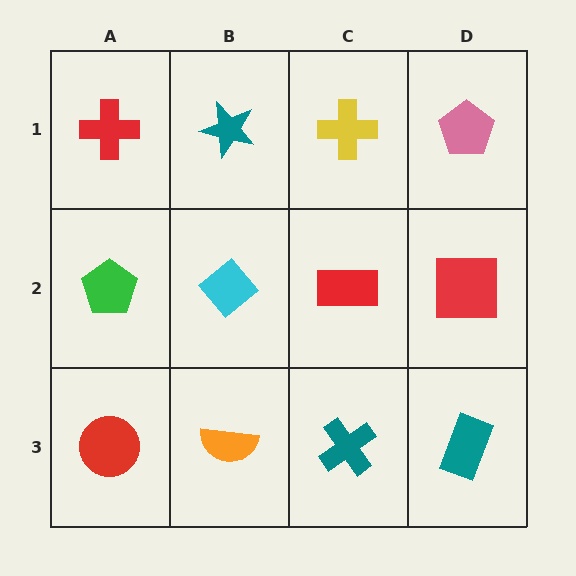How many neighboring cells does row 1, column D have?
2.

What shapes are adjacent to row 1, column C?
A red rectangle (row 2, column C), a teal star (row 1, column B), a pink pentagon (row 1, column D).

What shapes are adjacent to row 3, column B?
A cyan diamond (row 2, column B), a red circle (row 3, column A), a teal cross (row 3, column C).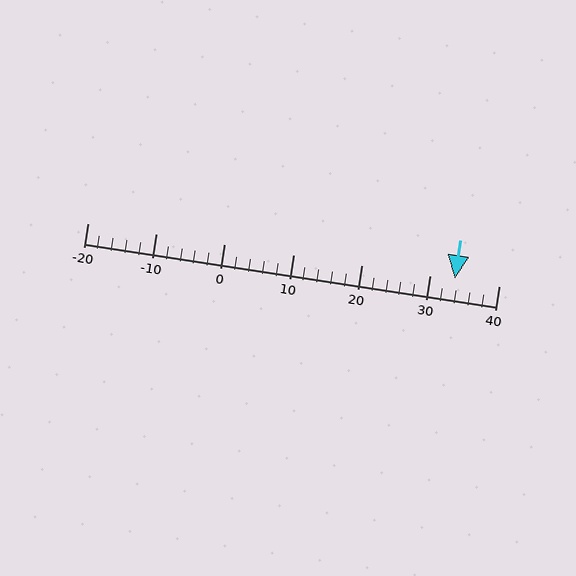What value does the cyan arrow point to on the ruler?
The cyan arrow points to approximately 34.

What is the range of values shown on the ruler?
The ruler shows values from -20 to 40.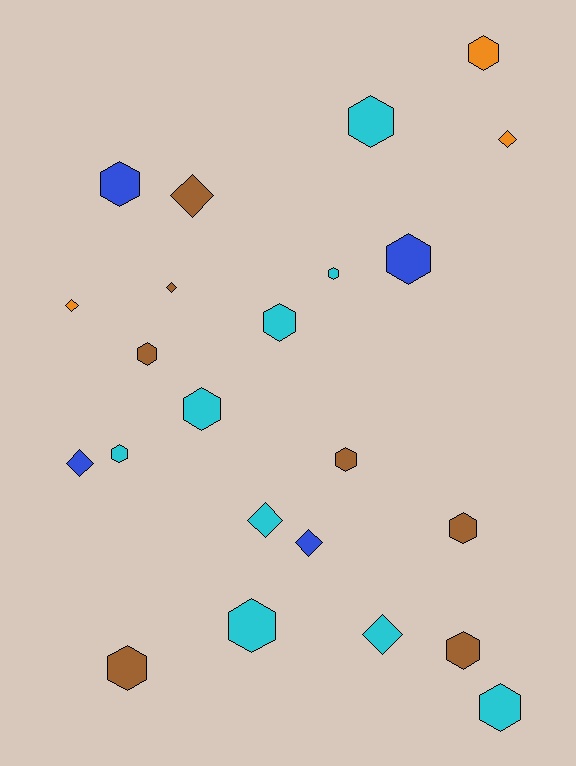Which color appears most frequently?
Cyan, with 9 objects.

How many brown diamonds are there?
There are 2 brown diamonds.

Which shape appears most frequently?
Hexagon, with 15 objects.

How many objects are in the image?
There are 23 objects.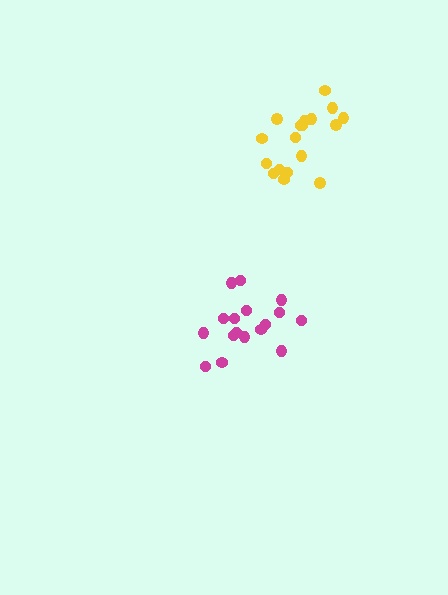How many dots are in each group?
Group 1: 18 dots, Group 2: 17 dots (35 total).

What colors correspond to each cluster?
The clusters are colored: yellow, magenta.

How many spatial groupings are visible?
There are 2 spatial groupings.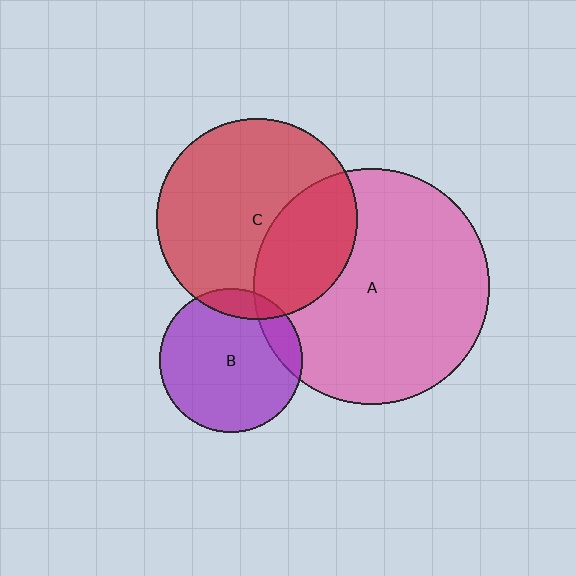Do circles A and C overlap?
Yes.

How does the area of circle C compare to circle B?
Approximately 2.0 times.